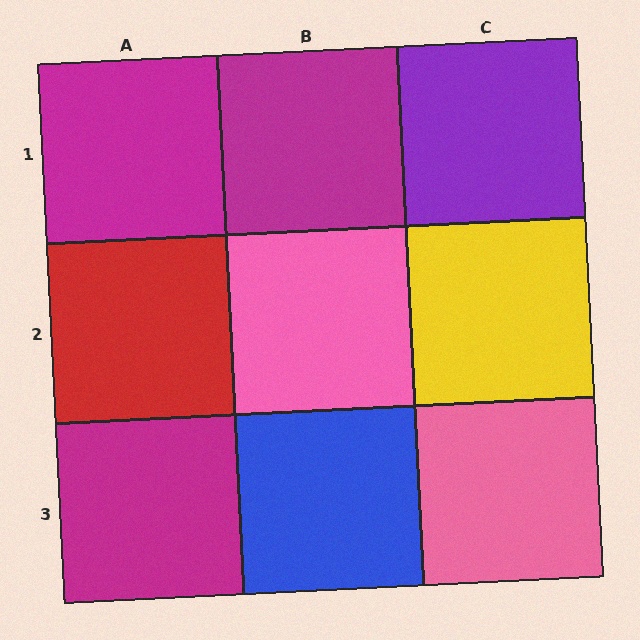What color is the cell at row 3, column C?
Pink.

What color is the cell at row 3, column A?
Magenta.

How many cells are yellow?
1 cell is yellow.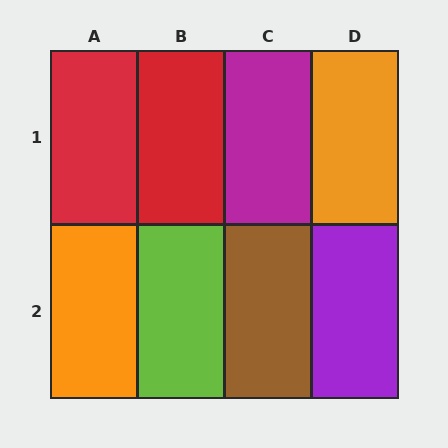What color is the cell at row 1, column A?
Red.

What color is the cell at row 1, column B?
Red.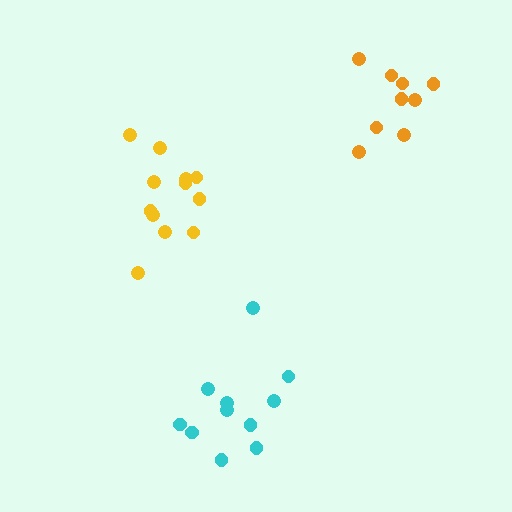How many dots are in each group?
Group 1: 12 dots, Group 2: 11 dots, Group 3: 9 dots (32 total).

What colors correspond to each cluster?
The clusters are colored: yellow, cyan, orange.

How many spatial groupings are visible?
There are 3 spatial groupings.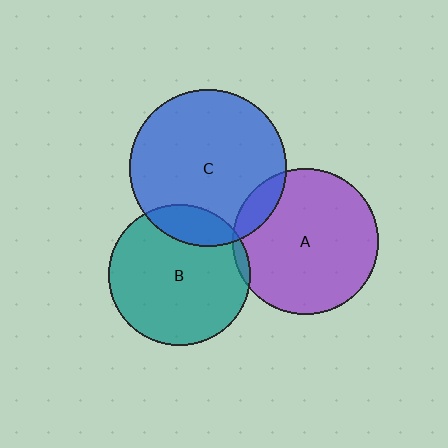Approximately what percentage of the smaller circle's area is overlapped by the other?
Approximately 10%.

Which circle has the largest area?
Circle C (blue).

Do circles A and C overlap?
Yes.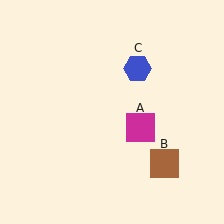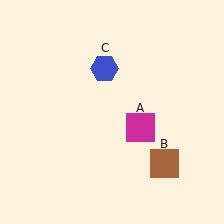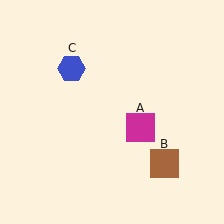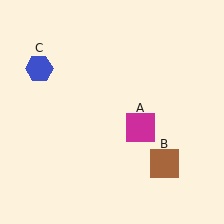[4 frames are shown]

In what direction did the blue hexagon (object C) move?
The blue hexagon (object C) moved left.